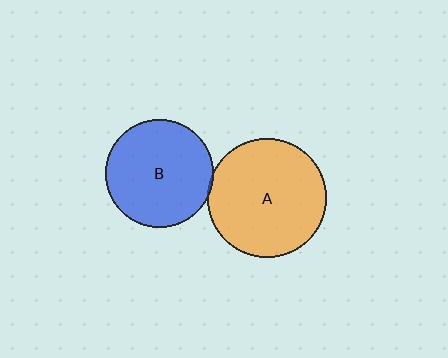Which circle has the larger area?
Circle A (orange).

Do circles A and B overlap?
Yes.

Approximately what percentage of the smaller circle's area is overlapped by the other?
Approximately 5%.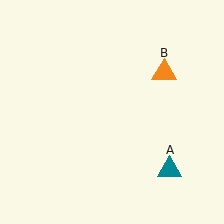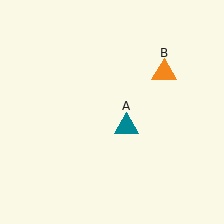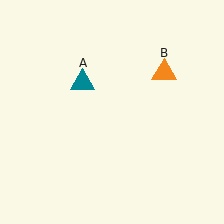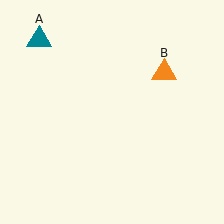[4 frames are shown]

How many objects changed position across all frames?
1 object changed position: teal triangle (object A).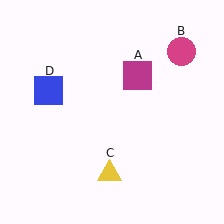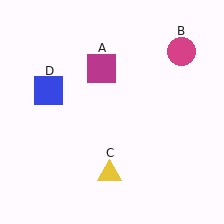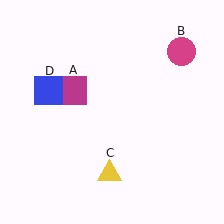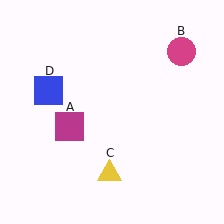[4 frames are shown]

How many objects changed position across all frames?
1 object changed position: magenta square (object A).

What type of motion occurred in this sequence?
The magenta square (object A) rotated counterclockwise around the center of the scene.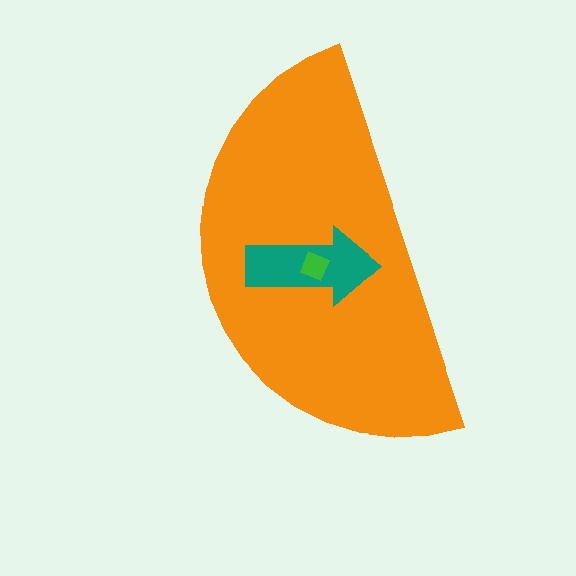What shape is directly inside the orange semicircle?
The teal arrow.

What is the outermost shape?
The orange semicircle.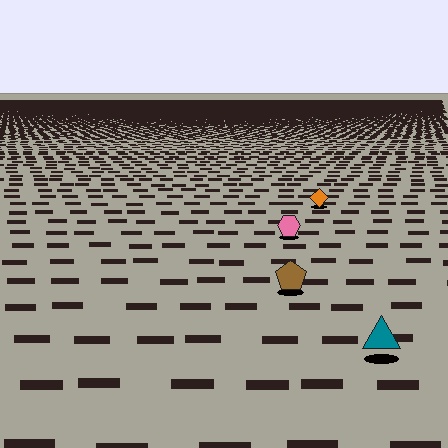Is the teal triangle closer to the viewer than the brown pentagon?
Yes. The teal triangle is closer — you can tell from the texture gradient: the ground texture is coarser near it.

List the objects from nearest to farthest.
From nearest to farthest: the teal triangle, the brown pentagon, the pink hexagon, the orange diamond.